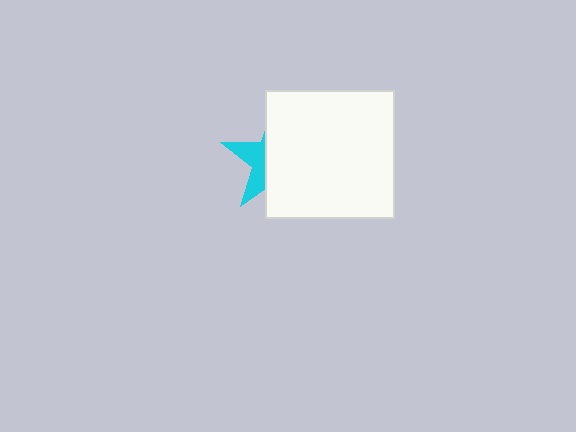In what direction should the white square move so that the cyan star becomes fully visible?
The white square should move right. That is the shortest direction to clear the overlap and leave the cyan star fully visible.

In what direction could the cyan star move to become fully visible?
The cyan star could move left. That would shift it out from behind the white square entirely.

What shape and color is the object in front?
The object in front is a white square.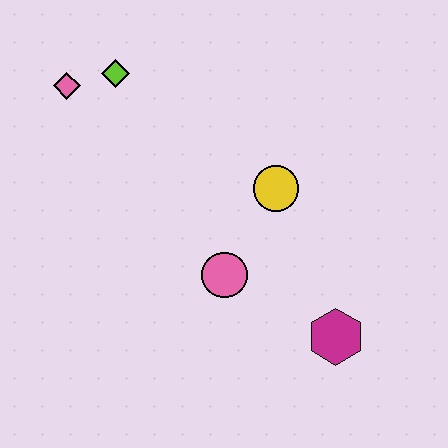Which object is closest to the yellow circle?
The pink circle is closest to the yellow circle.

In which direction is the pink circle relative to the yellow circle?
The pink circle is below the yellow circle.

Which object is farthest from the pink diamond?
The magenta hexagon is farthest from the pink diamond.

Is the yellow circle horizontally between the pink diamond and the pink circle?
No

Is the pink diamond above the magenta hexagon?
Yes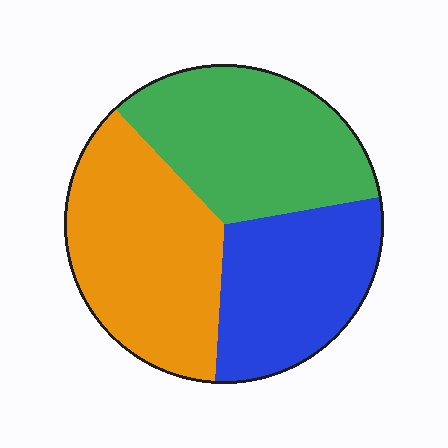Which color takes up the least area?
Blue, at roughly 30%.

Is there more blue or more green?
Green.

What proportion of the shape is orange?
Orange covers 37% of the shape.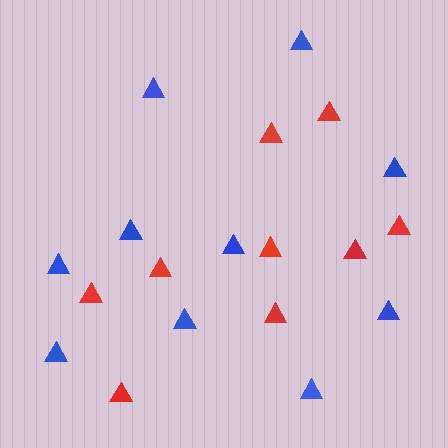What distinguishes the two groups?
There are 2 groups: one group of red triangles (9) and one group of blue triangles (10).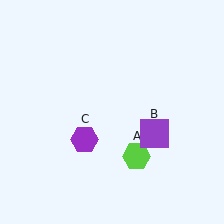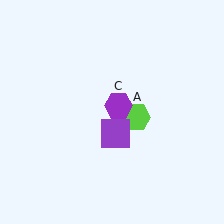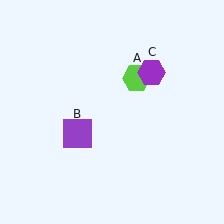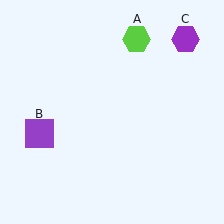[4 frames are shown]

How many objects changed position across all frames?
3 objects changed position: lime hexagon (object A), purple square (object B), purple hexagon (object C).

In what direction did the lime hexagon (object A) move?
The lime hexagon (object A) moved up.